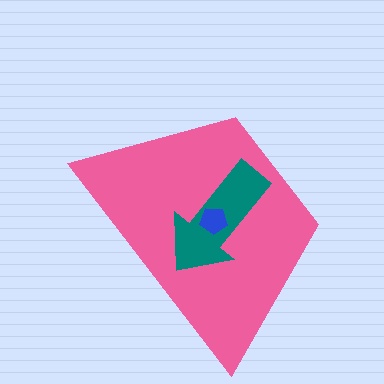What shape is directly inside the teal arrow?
The blue pentagon.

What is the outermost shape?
The pink trapezoid.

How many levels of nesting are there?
3.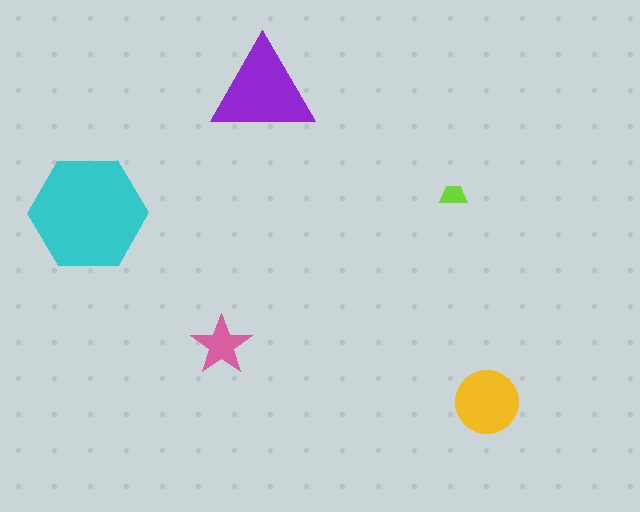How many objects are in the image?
There are 5 objects in the image.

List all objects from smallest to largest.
The lime trapezoid, the pink star, the yellow circle, the purple triangle, the cyan hexagon.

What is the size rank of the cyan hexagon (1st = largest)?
1st.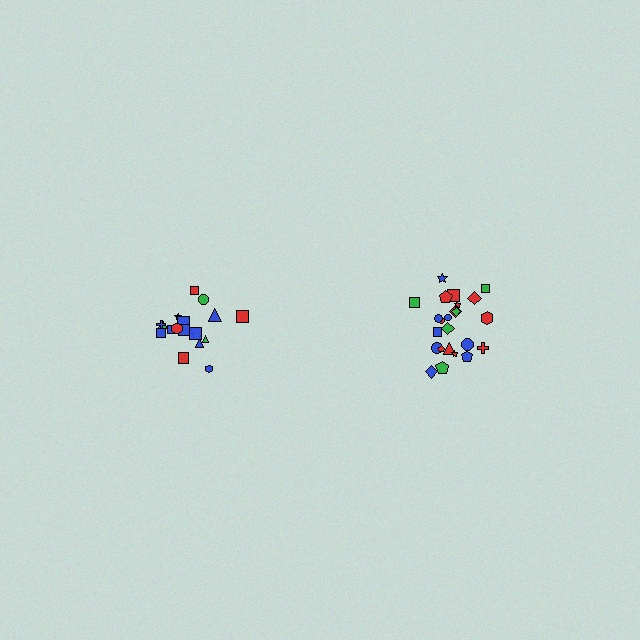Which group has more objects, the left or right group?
The right group.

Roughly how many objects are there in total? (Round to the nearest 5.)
Roughly 45 objects in total.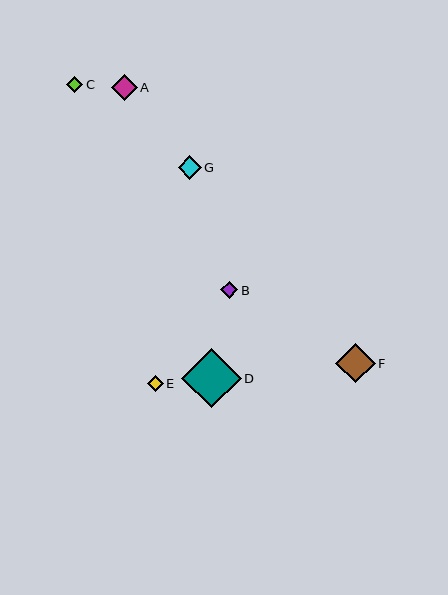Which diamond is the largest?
Diamond D is the largest with a size of approximately 59 pixels.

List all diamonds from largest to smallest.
From largest to smallest: D, F, A, G, B, C, E.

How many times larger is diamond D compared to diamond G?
Diamond D is approximately 2.5 times the size of diamond G.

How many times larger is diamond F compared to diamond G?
Diamond F is approximately 1.7 times the size of diamond G.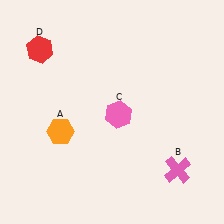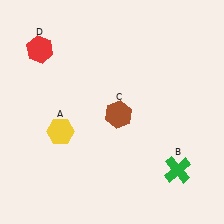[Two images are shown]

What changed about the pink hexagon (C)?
In Image 1, C is pink. In Image 2, it changed to brown.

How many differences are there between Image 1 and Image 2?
There are 3 differences between the two images.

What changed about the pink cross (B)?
In Image 1, B is pink. In Image 2, it changed to green.